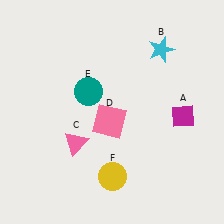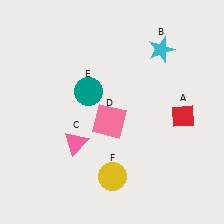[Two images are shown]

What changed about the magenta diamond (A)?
In Image 1, A is magenta. In Image 2, it changed to red.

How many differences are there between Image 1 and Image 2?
There is 1 difference between the two images.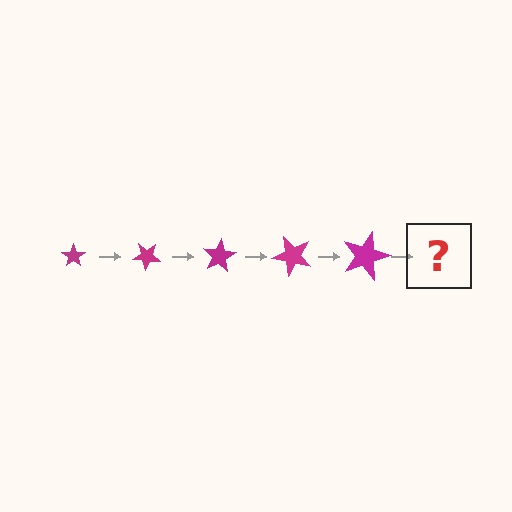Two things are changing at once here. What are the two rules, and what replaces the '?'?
The two rules are that the star grows larger each step and it rotates 40 degrees each step. The '?' should be a star, larger than the previous one and rotated 200 degrees from the start.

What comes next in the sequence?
The next element should be a star, larger than the previous one and rotated 200 degrees from the start.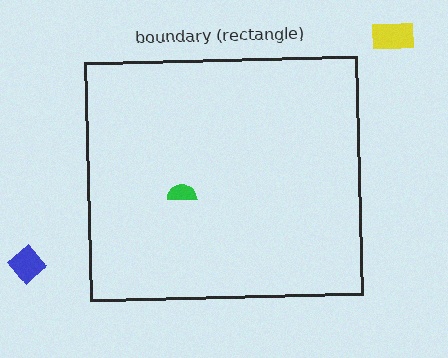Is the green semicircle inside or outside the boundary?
Inside.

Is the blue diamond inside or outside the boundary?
Outside.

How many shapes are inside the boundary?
1 inside, 2 outside.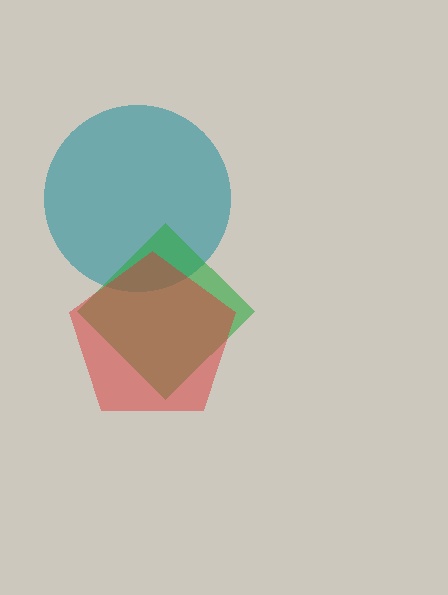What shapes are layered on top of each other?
The layered shapes are: a teal circle, a green diamond, a red pentagon.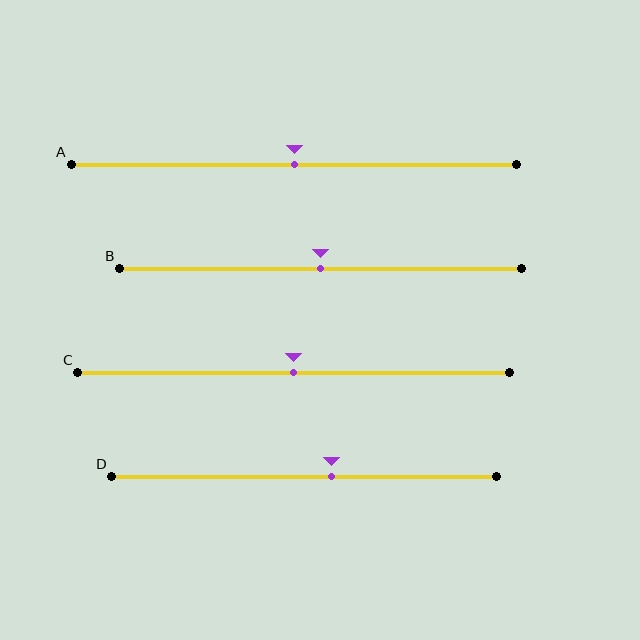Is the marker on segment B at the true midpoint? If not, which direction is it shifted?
Yes, the marker on segment B is at the true midpoint.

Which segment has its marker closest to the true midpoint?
Segment A has its marker closest to the true midpoint.